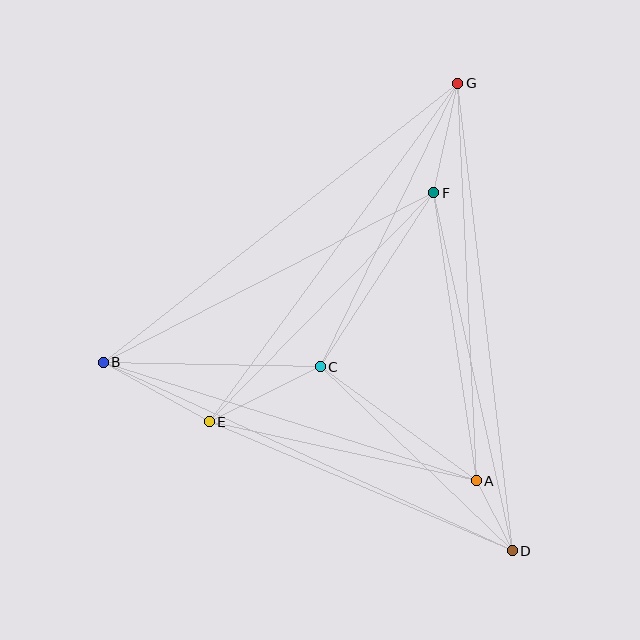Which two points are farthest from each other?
Points D and G are farthest from each other.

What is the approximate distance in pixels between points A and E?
The distance between A and E is approximately 273 pixels.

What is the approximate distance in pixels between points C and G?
The distance between C and G is approximately 315 pixels.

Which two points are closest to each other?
Points A and D are closest to each other.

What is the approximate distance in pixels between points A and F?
The distance between A and F is approximately 291 pixels.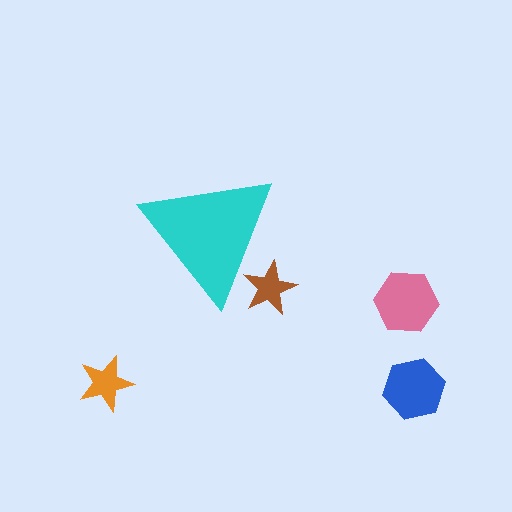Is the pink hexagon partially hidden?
No, the pink hexagon is fully visible.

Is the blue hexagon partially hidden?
No, the blue hexagon is fully visible.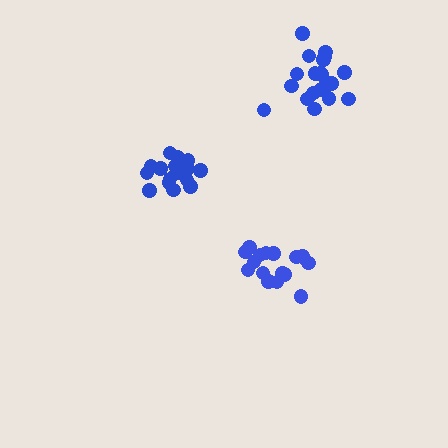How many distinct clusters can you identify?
There are 3 distinct clusters.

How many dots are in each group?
Group 1: 19 dots, Group 2: 18 dots, Group 3: 16 dots (53 total).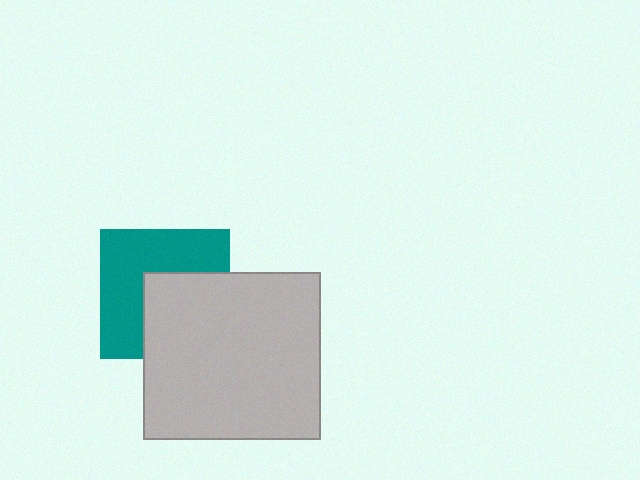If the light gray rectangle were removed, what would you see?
You would see the complete teal square.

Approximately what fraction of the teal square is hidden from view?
Roughly 45% of the teal square is hidden behind the light gray rectangle.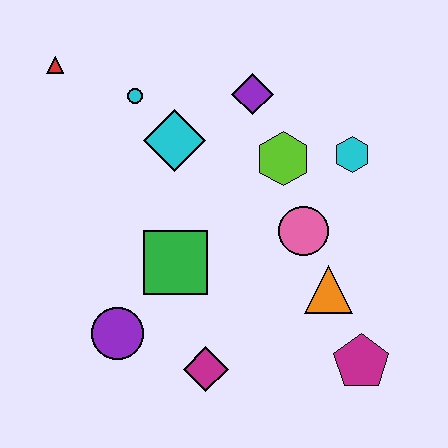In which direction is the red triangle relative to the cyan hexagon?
The red triangle is to the left of the cyan hexagon.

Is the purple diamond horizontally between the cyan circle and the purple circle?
No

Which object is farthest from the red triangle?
The magenta pentagon is farthest from the red triangle.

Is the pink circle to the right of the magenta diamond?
Yes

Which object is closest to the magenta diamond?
The purple circle is closest to the magenta diamond.